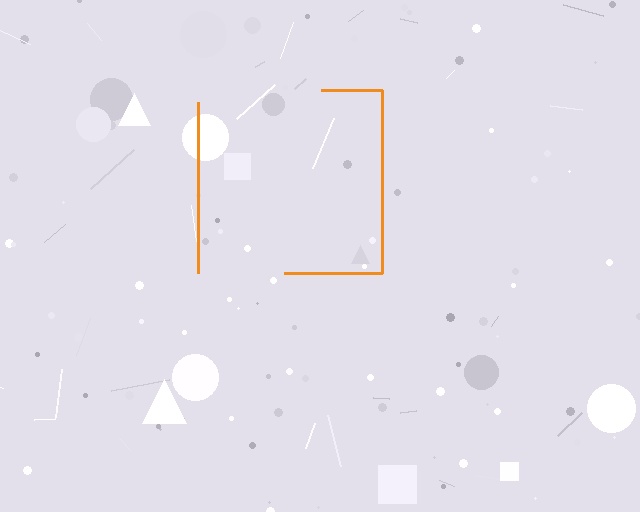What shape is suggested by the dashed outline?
The dashed outline suggests a square.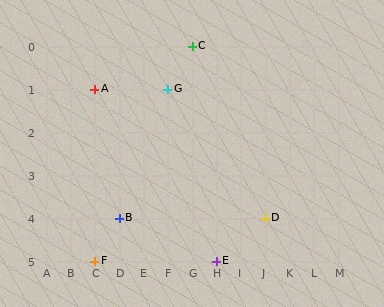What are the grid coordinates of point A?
Point A is at grid coordinates (C, 1).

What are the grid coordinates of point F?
Point F is at grid coordinates (C, 5).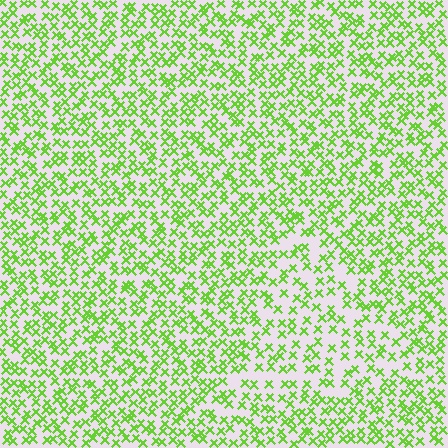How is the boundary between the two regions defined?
The boundary is defined by a change in element density (approximately 1.6x ratio). All elements are the same color, size, and shape.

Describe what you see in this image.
The image contains small lime elements arranged at two different densities. A triangle-shaped region is visible where the elements are less densely packed than the surrounding area.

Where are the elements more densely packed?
The elements are more densely packed outside the triangle boundary.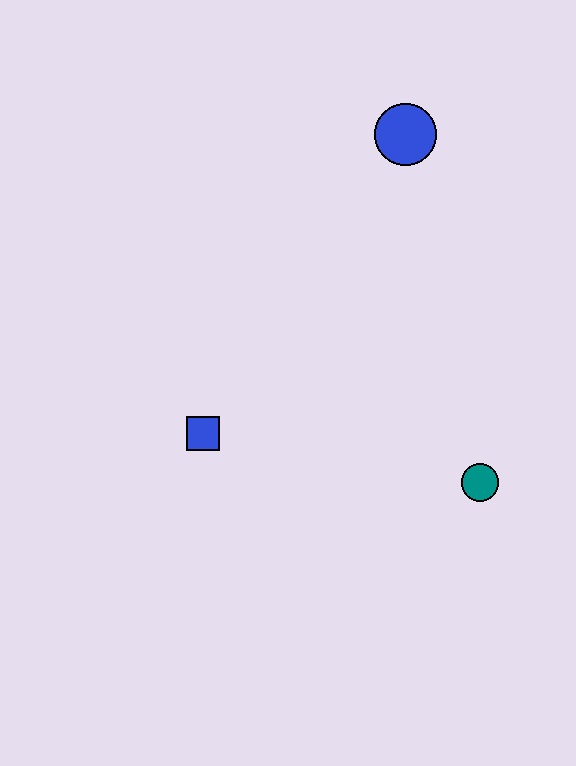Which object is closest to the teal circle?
The blue square is closest to the teal circle.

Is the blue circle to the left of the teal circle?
Yes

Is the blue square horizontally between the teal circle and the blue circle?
No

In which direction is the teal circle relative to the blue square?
The teal circle is to the right of the blue square.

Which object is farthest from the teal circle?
The blue circle is farthest from the teal circle.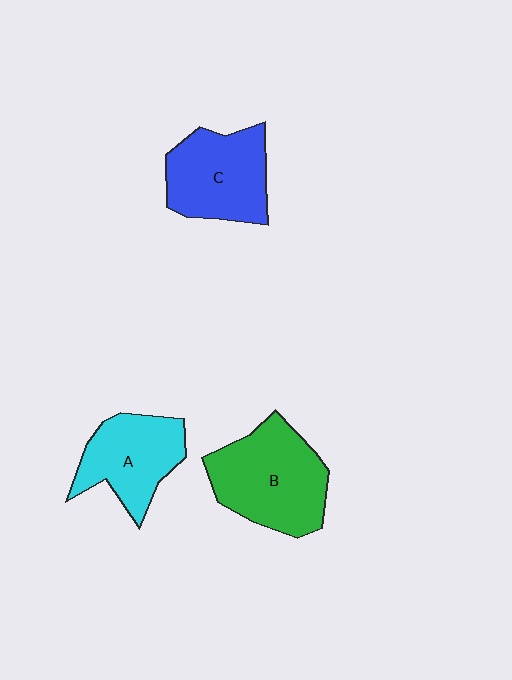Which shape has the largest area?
Shape B (green).